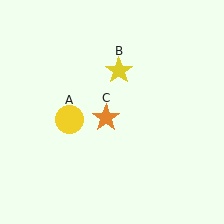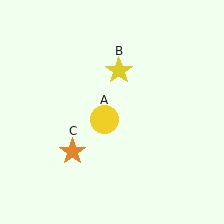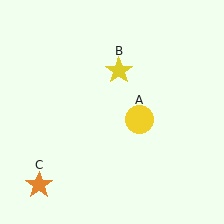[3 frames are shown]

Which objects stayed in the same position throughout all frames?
Yellow star (object B) remained stationary.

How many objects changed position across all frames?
2 objects changed position: yellow circle (object A), orange star (object C).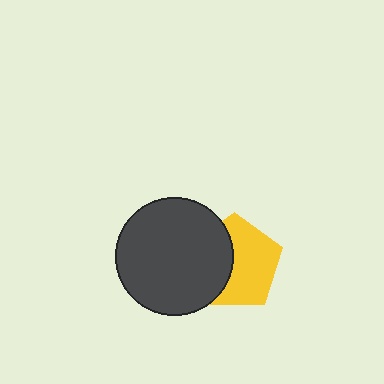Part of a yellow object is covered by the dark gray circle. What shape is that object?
It is a pentagon.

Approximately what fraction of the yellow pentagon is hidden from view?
Roughly 41% of the yellow pentagon is hidden behind the dark gray circle.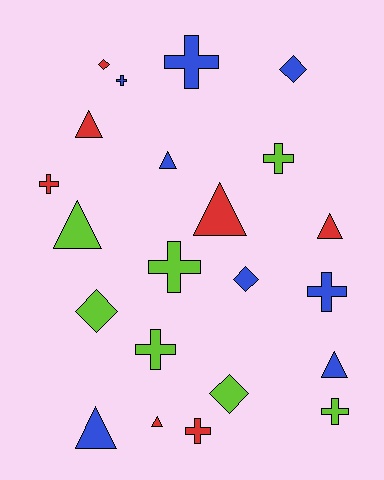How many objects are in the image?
There are 22 objects.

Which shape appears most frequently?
Cross, with 9 objects.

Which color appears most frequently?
Blue, with 8 objects.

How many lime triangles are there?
There is 1 lime triangle.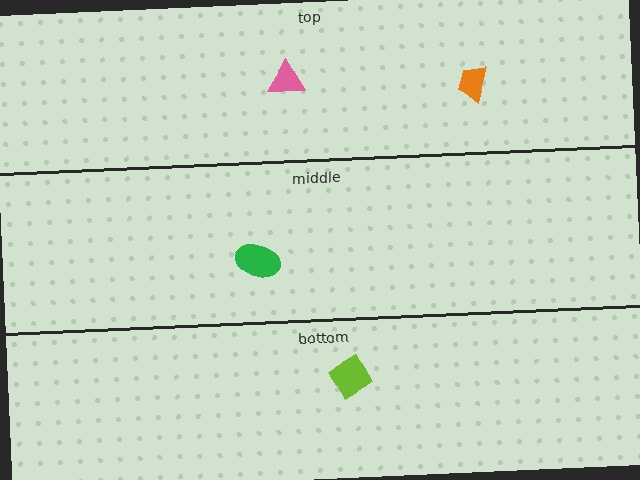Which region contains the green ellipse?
The middle region.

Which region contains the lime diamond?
The bottom region.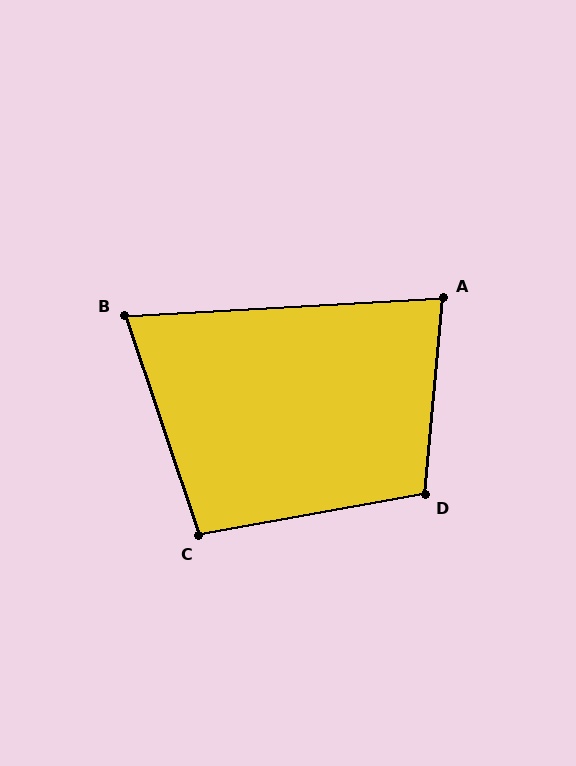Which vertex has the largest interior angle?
D, at approximately 105 degrees.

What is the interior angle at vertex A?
Approximately 82 degrees (acute).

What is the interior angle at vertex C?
Approximately 98 degrees (obtuse).